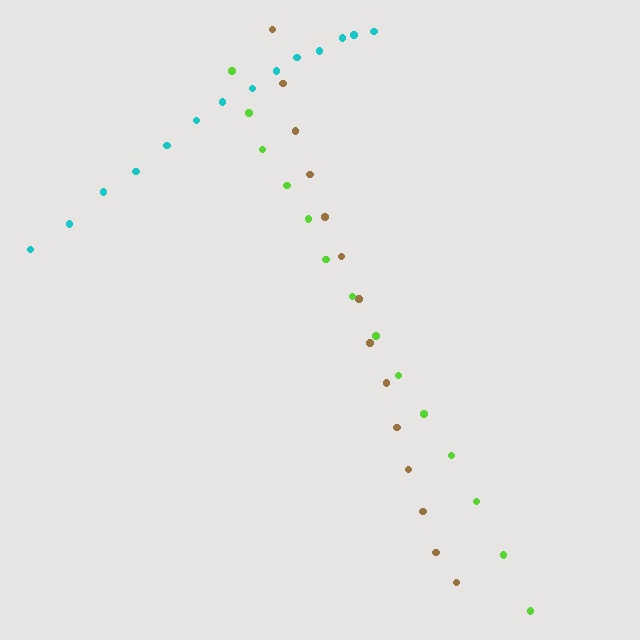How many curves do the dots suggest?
There are 3 distinct paths.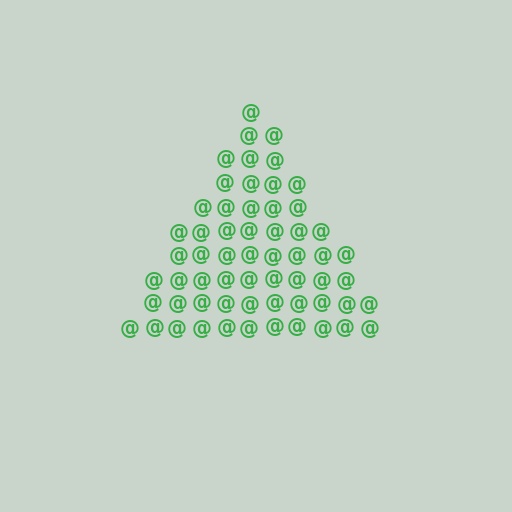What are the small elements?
The small elements are at signs.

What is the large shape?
The large shape is a triangle.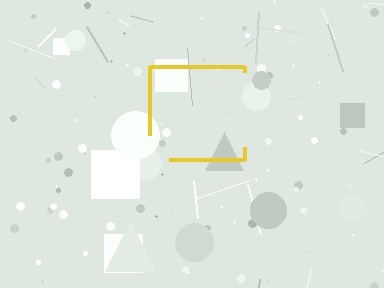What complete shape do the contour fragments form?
The contour fragments form a square.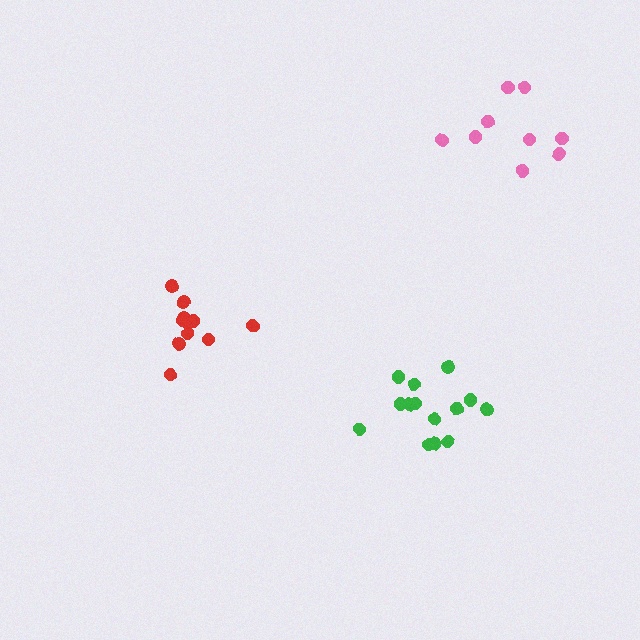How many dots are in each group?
Group 1: 11 dots, Group 2: 14 dots, Group 3: 9 dots (34 total).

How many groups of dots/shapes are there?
There are 3 groups.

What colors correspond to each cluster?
The clusters are colored: red, green, pink.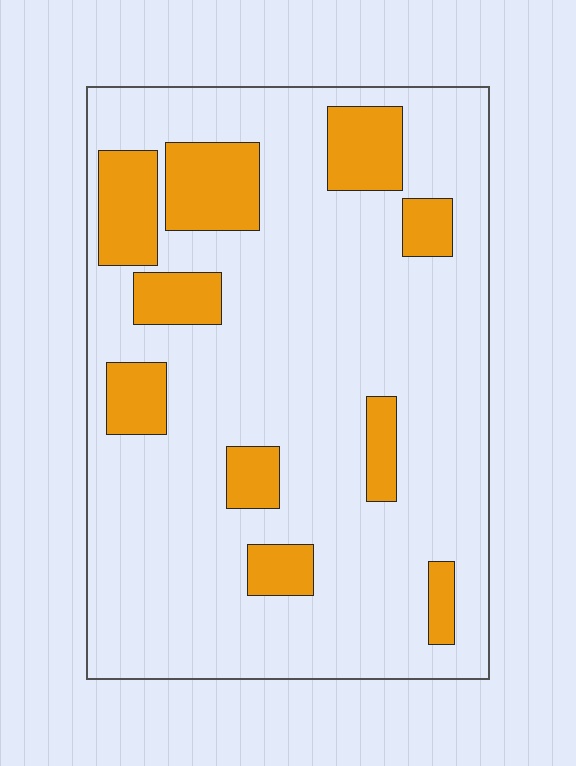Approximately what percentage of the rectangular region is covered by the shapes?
Approximately 20%.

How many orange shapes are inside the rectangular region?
10.